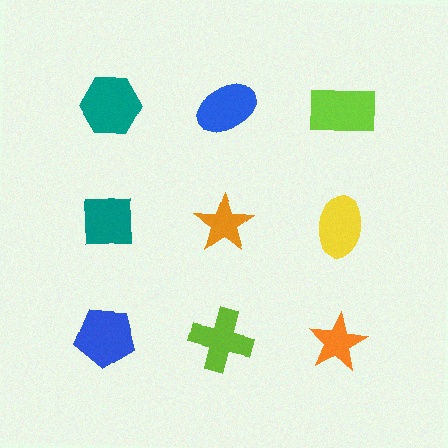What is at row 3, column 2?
A lime cross.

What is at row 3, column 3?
An orange star.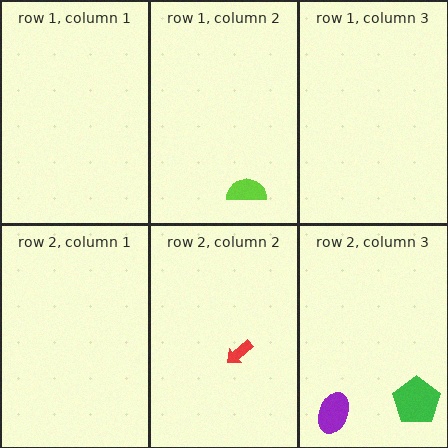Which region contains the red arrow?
The row 2, column 2 region.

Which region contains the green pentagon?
The row 2, column 3 region.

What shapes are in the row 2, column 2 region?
The red arrow.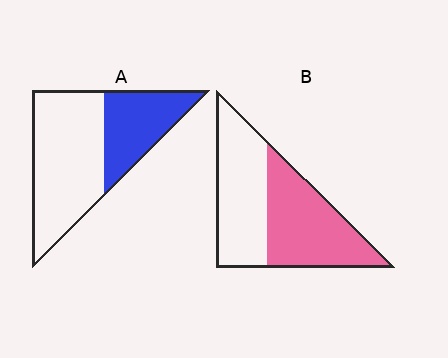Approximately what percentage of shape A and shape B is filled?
A is approximately 35% and B is approximately 50%.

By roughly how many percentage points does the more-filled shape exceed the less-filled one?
By roughly 15 percentage points (B over A).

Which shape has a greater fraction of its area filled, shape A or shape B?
Shape B.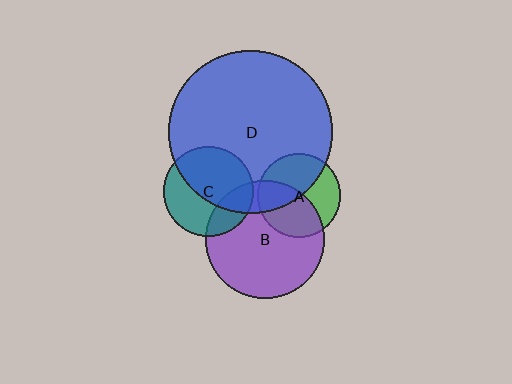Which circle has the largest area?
Circle D (blue).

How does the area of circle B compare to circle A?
Approximately 2.0 times.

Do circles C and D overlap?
Yes.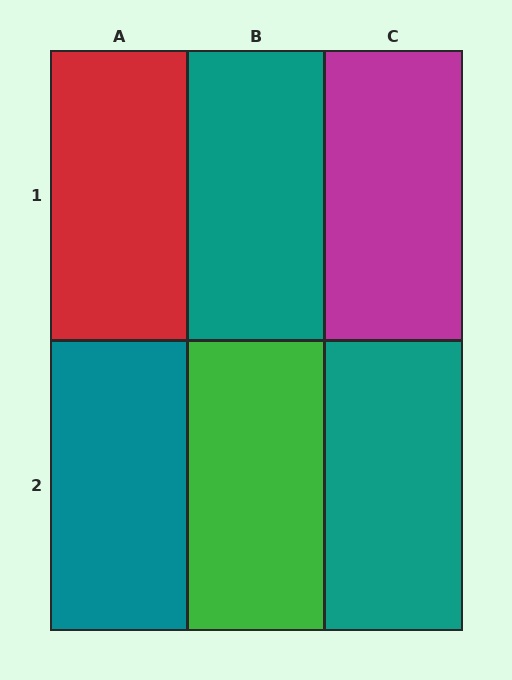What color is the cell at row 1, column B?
Teal.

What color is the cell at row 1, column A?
Red.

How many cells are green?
1 cell is green.